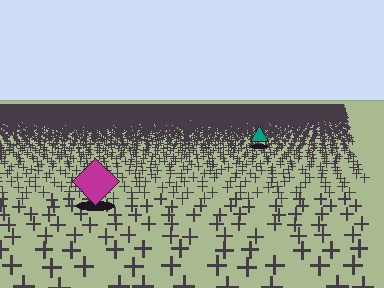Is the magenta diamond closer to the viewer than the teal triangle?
Yes. The magenta diamond is closer — you can tell from the texture gradient: the ground texture is coarser near it.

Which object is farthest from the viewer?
The teal triangle is farthest from the viewer. It appears smaller and the ground texture around it is denser.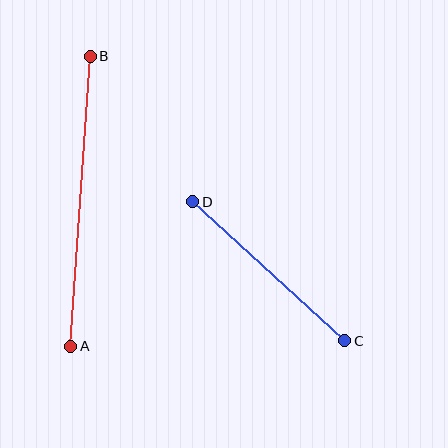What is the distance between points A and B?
The distance is approximately 291 pixels.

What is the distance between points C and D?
The distance is approximately 206 pixels.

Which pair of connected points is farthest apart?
Points A and B are farthest apart.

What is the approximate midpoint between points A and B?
The midpoint is at approximately (81, 201) pixels.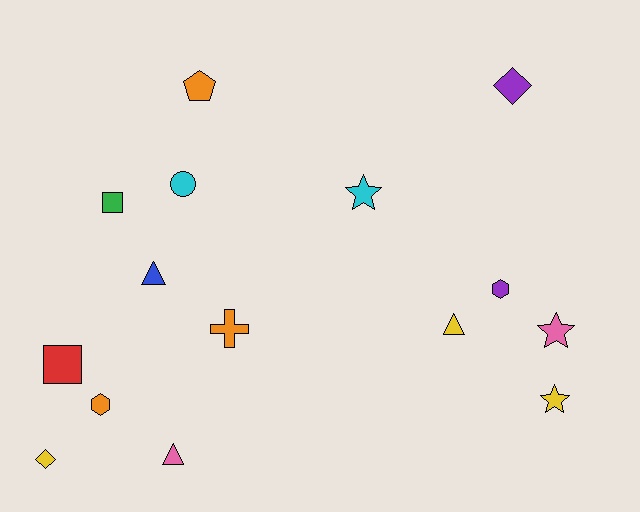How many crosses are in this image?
There is 1 cross.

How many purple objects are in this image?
There are 2 purple objects.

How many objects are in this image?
There are 15 objects.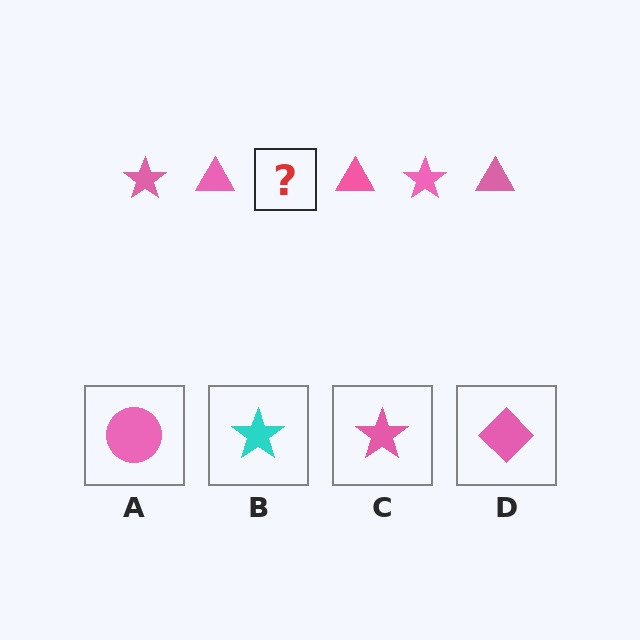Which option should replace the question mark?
Option C.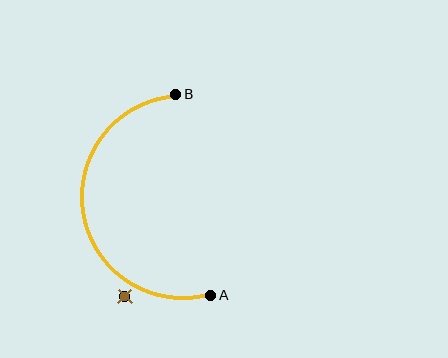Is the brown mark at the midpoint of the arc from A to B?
No — the brown mark does not lie on the arc at all. It sits slightly outside the curve.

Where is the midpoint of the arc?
The arc midpoint is the point on the curve farthest from the straight line joining A and B. It sits to the left of that line.